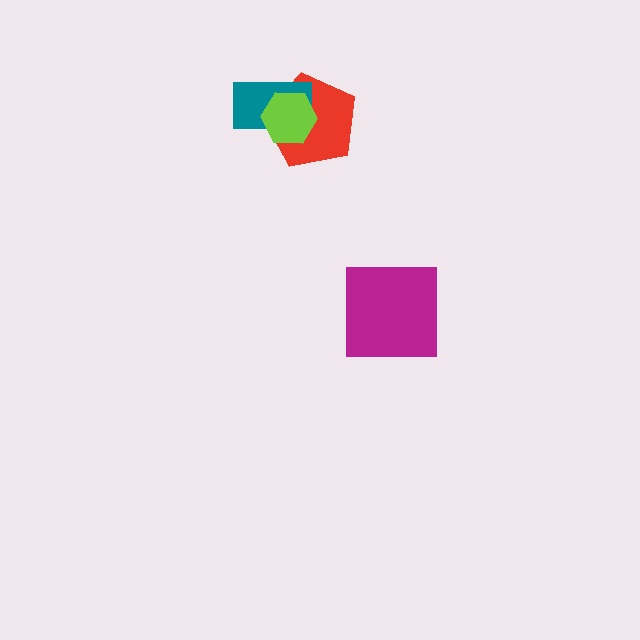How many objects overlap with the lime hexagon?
2 objects overlap with the lime hexagon.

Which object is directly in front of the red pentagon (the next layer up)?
The teal rectangle is directly in front of the red pentagon.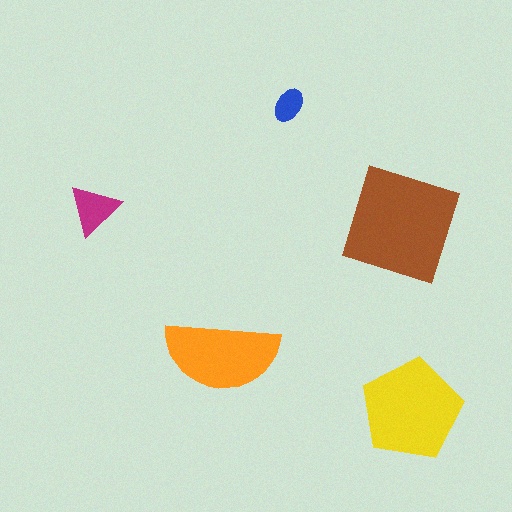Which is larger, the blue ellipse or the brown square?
The brown square.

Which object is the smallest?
The blue ellipse.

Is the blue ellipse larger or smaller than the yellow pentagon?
Smaller.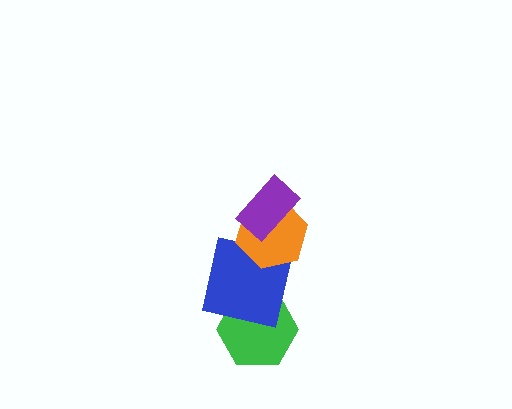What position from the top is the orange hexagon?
The orange hexagon is 2nd from the top.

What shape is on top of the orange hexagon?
The purple rectangle is on top of the orange hexagon.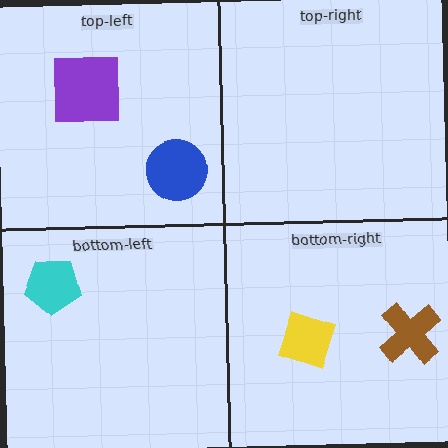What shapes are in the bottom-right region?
The yellow diamond, the brown cross.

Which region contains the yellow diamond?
The bottom-right region.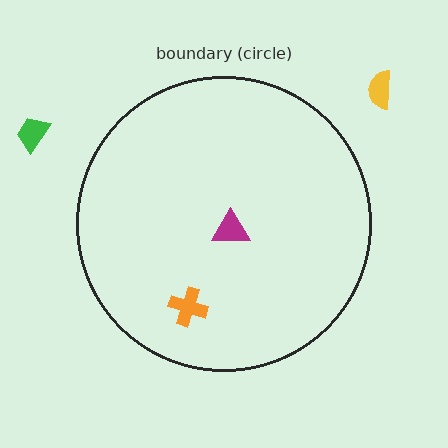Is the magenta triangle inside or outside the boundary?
Inside.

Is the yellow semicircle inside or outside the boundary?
Outside.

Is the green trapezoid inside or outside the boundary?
Outside.